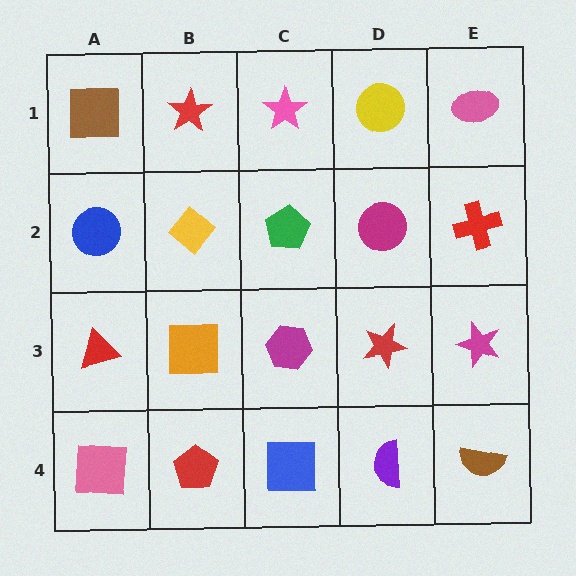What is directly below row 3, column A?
A pink square.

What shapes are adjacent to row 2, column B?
A red star (row 1, column B), an orange square (row 3, column B), a blue circle (row 2, column A), a green pentagon (row 2, column C).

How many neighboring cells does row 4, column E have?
2.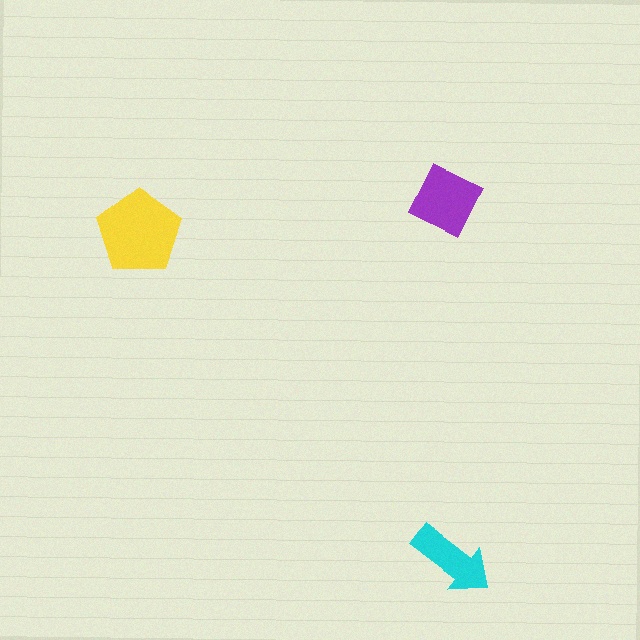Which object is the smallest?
The cyan arrow.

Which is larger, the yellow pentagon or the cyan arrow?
The yellow pentagon.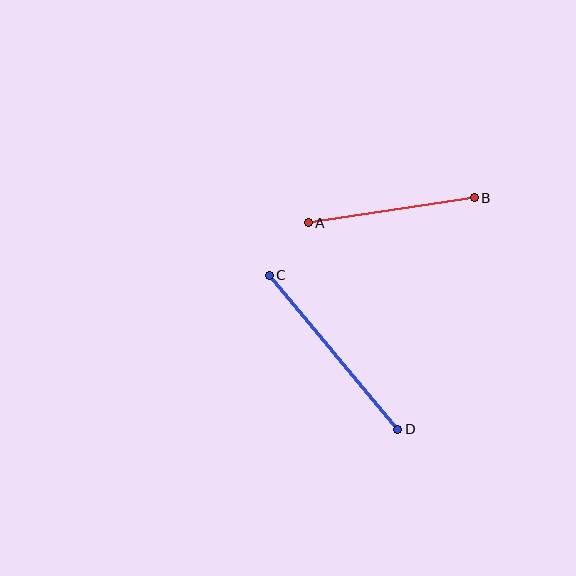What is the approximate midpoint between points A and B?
The midpoint is at approximately (391, 210) pixels.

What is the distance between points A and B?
The distance is approximately 168 pixels.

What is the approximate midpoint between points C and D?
The midpoint is at approximately (333, 352) pixels.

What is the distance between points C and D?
The distance is approximately 201 pixels.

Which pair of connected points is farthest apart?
Points C and D are farthest apart.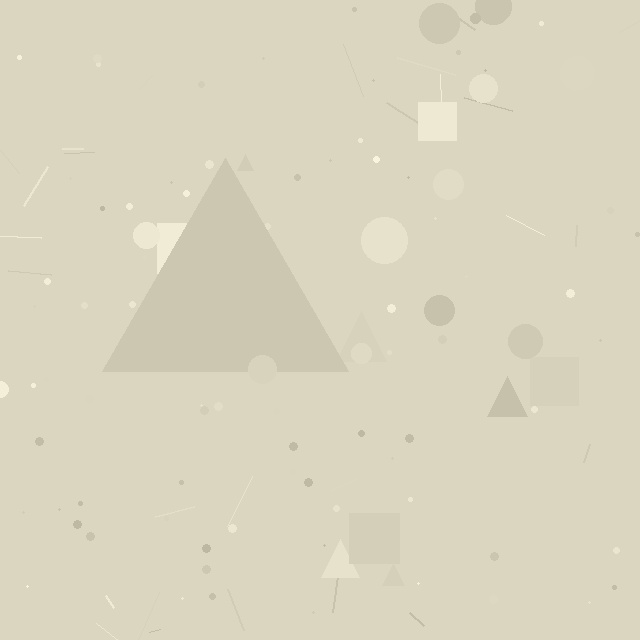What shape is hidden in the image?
A triangle is hidden in the image.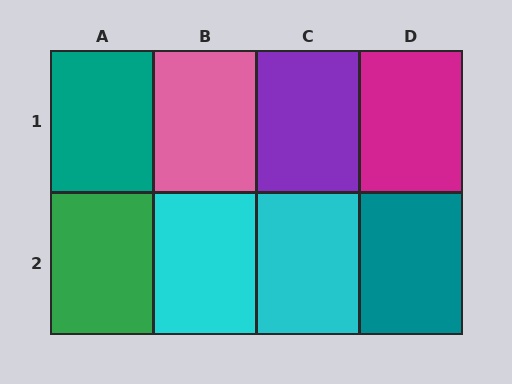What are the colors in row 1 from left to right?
Teal, pink, purple, magenta.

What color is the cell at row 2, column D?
Teal.